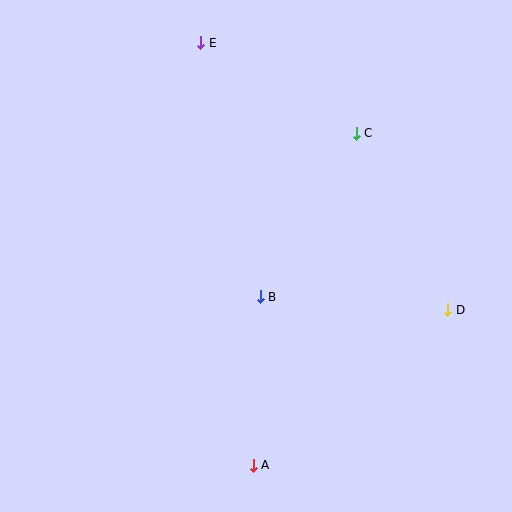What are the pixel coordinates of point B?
Point B is at (260, 297).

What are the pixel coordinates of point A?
Point A is at (253, 465).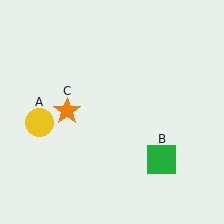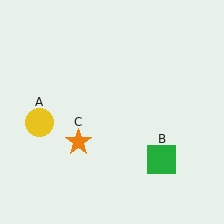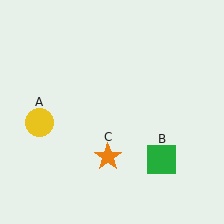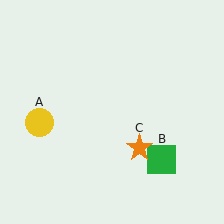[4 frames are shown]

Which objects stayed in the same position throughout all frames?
Yellow circle (object A) and green square (object B) remained stationary.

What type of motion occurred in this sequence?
The orange star (object C) rotated counterclockwise around the center of the scene.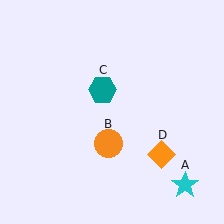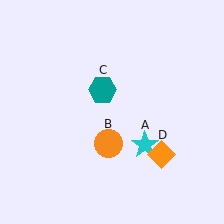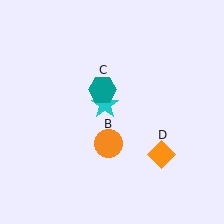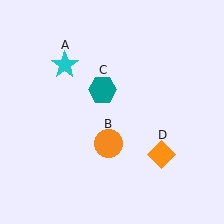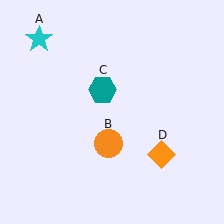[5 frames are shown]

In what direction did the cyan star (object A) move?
The cyan star (object A) moved up and to the left.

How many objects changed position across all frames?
1 object changed position: cyan star (object A).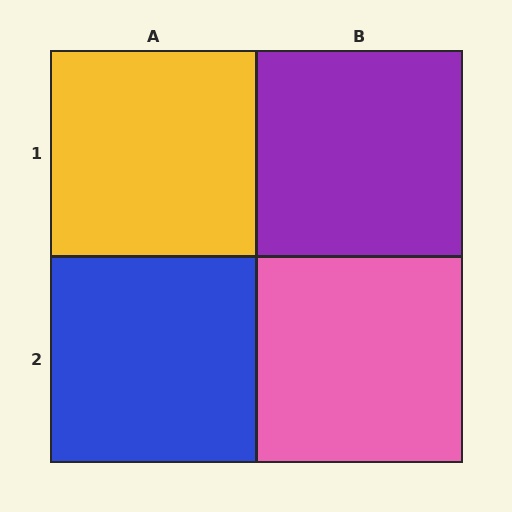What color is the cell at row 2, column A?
Blue.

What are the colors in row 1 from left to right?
Yellow, purple.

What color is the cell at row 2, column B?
Pink.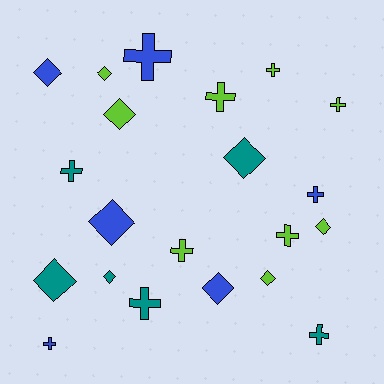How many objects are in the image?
There are 21 objects.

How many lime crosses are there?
There are 5 lime crosses.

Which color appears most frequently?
Lime, with 9 objects.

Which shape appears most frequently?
Cross, with 11 objects.